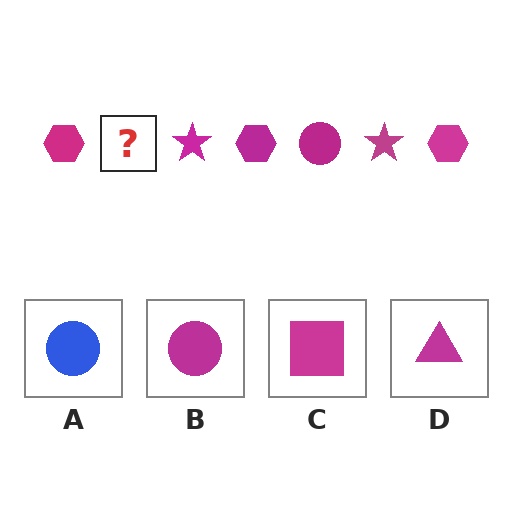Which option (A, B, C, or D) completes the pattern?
B.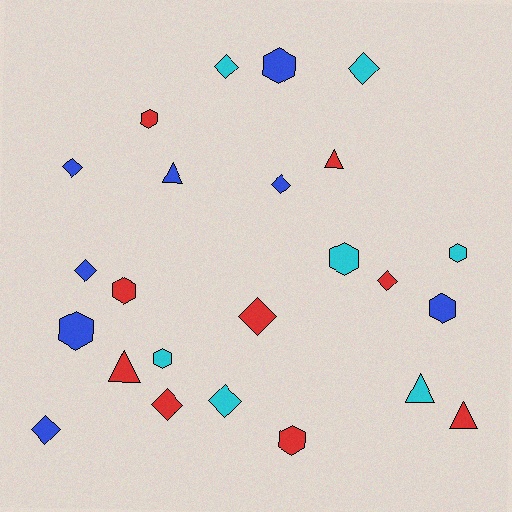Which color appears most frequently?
Red, with 9 objects.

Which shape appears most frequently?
Diamond, with 10 objects.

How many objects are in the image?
There are 24 objects.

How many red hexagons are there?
There are 3 red hexagons.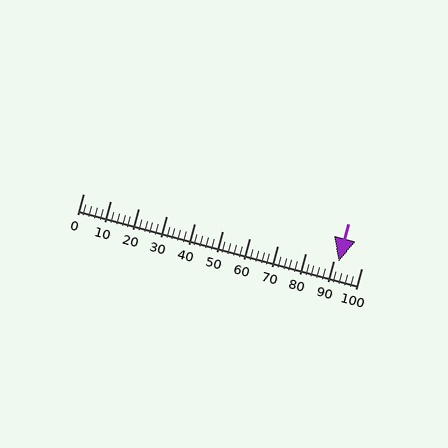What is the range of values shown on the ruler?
The ruler shows values from 0 to 100.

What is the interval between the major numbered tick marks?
The major tick marks are spaced 10 units apart.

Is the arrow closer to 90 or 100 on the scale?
The arrow is closer to 90.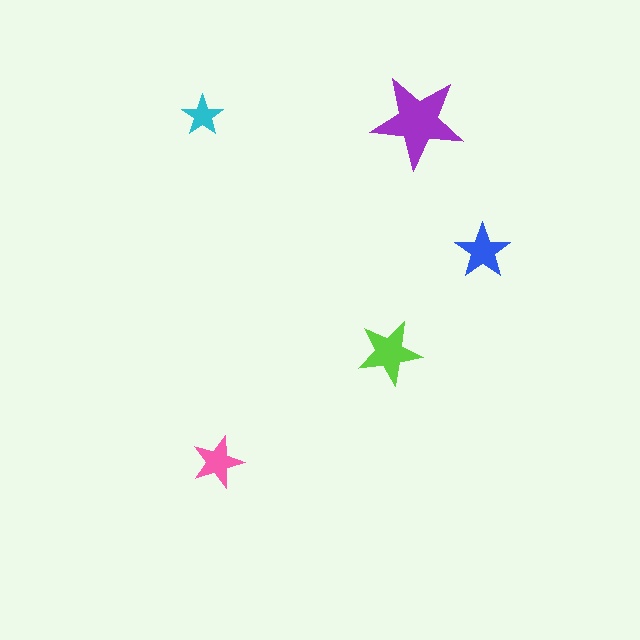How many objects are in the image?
There are 5 objects in the image.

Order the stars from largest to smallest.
the purple one, the lime one, the blue one, the pink one, the cyan one.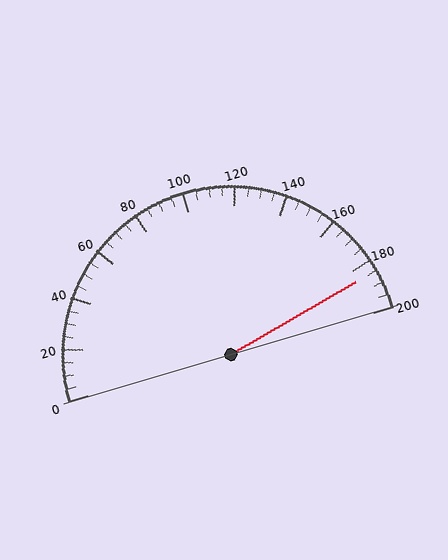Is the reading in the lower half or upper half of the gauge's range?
The reading is in the upper half of the range (0 to 200).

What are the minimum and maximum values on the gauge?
The gauge ranges from 0 to 200.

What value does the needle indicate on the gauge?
The needle indicates approximately 185.